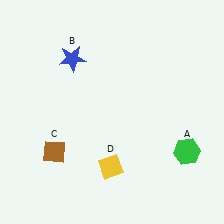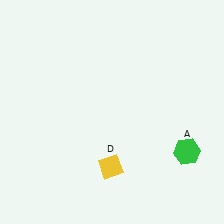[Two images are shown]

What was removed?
The brown diamond (C), the blue star (B) were removed in Image 2.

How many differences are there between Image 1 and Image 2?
There are 2 differences between the two images.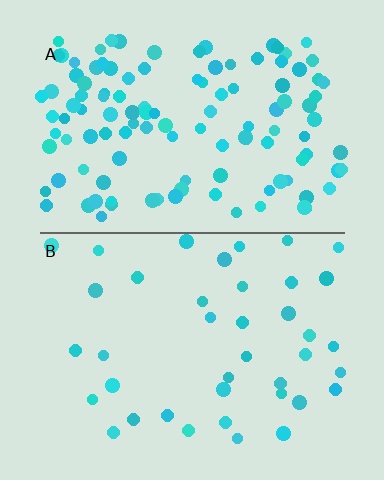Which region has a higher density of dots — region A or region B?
A (the top).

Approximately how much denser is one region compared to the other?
Approximately 3.0× — region A over region B.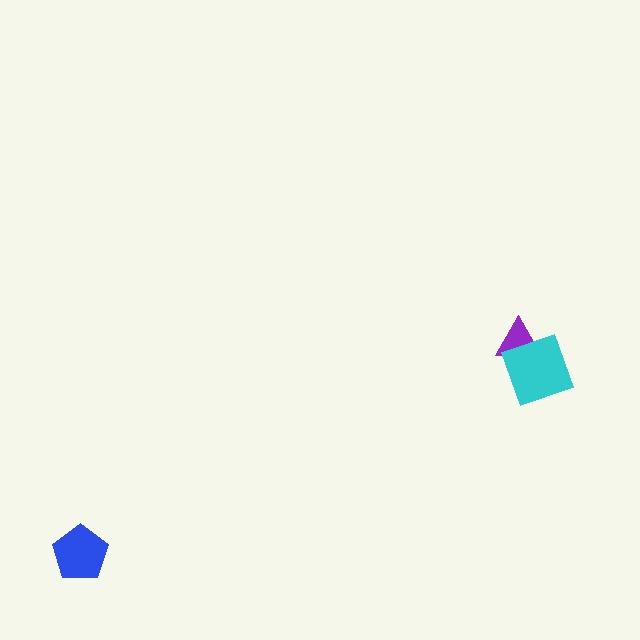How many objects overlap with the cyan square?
1 object overlaps with the cyan square.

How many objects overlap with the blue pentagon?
0 objects overlap with the blue pentagon.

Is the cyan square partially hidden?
No, no other shape covers it.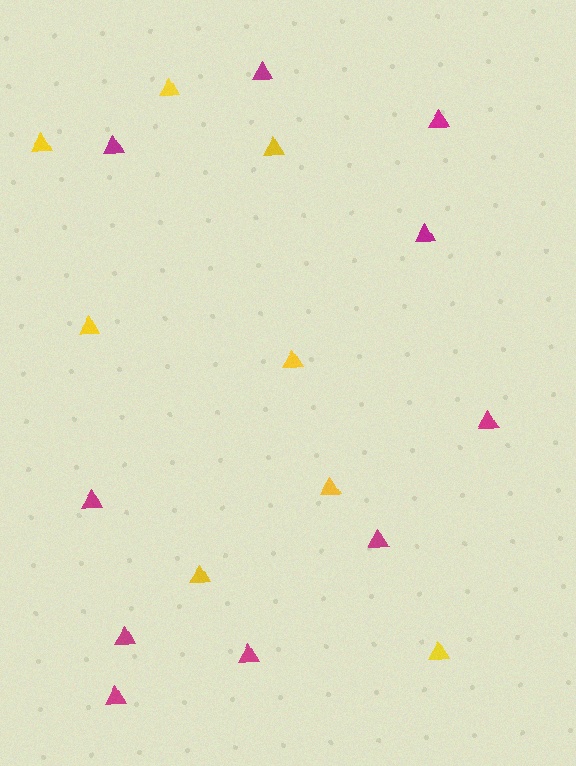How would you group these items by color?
There are 2 groups: one group of yellow triangles (8) and one group of magenta triangles (10).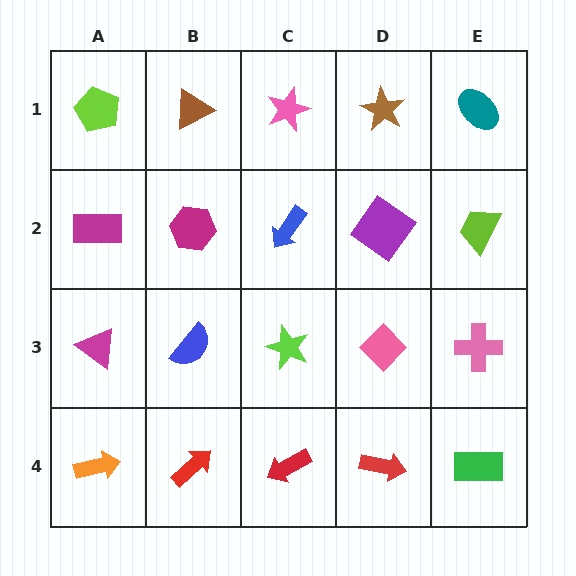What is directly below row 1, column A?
A magenta rectangle.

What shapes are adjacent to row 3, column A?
A magenta rectangle (row 2, column A), an orange arrow (row 4, column A), a blue semicircle (row 3, column B).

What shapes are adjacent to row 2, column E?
A teal ellipse (row 1, column E), a pink cross (row 3, column E), a purple diamond (row 2, column D).